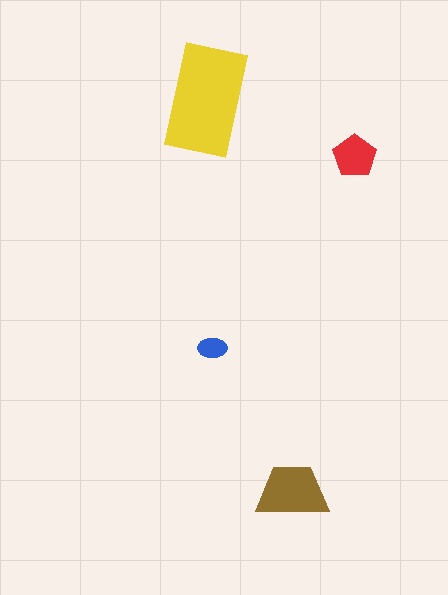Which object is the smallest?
The blue ellipse.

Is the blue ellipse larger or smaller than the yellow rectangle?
Smaller.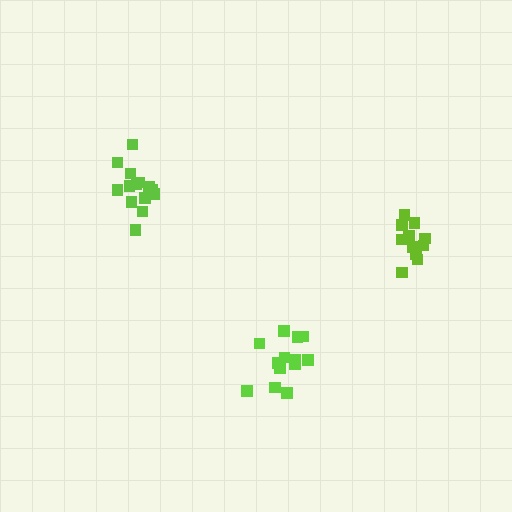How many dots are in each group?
Group 1: 13 dots, Group 2: 15 dots, Group 3: 11 dots (39 total).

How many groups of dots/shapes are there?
There are 3 groups.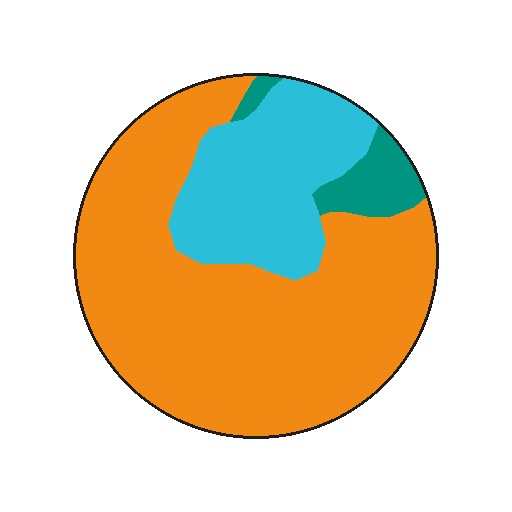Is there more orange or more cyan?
Orange.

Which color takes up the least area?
Teal, at roughly 5%.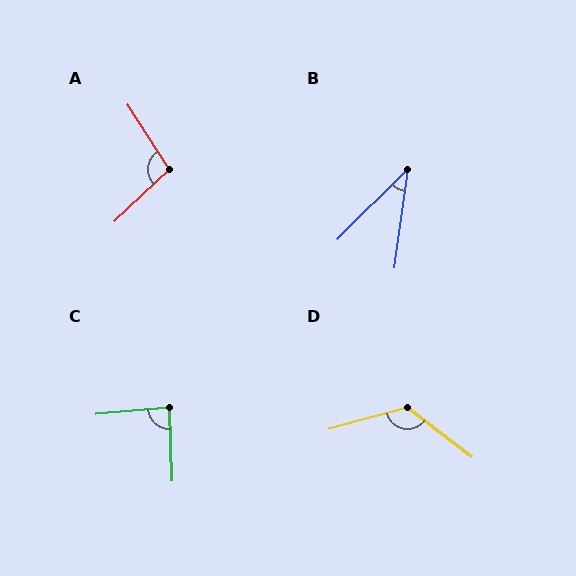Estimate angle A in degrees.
Approximately 100 degrees.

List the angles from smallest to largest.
B (37°), C (87°), A (100°), D (127°).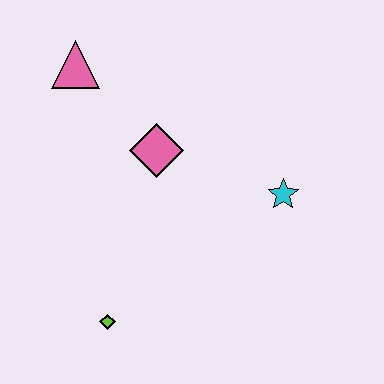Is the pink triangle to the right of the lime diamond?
No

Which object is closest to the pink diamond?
The pink triangle is closest to the pink diamond.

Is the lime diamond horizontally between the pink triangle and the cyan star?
Yes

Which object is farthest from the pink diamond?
The lime diamond is farthest from the pink diamond.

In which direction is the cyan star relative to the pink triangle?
The cyan star is to the right of the pink triangle.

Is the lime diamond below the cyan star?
Yes